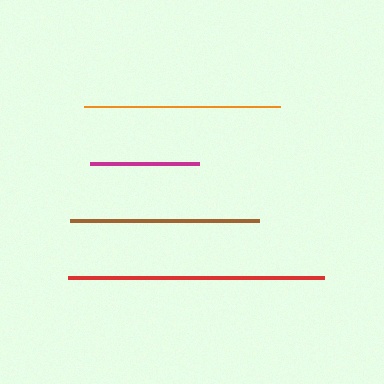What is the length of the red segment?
The red segment is approximately 256 pixels long.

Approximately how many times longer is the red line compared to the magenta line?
The red line is approximately 2.4 times the length of the magenta line.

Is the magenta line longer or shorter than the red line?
The red line is longer than the magenta line.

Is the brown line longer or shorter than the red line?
The red line is longer than the brown line.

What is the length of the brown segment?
The brown segment is approximately 189 pixels long.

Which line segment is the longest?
The red line is the longest at approximately 256 pixels.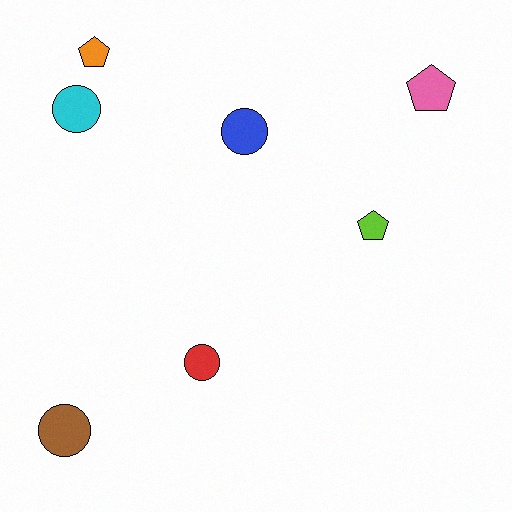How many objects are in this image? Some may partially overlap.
There are 7 objects.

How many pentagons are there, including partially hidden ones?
There are 3 pentagons.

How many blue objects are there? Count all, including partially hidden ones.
There is 1 blue object.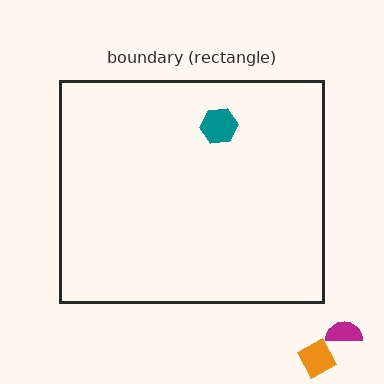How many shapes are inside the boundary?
1 inside, 2 outside.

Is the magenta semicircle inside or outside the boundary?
Outside.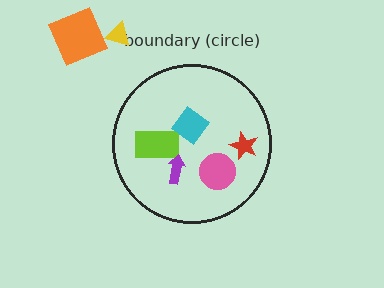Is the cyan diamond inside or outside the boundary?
Inside.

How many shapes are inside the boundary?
5 inside, 2 outside.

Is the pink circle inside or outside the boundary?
Inside.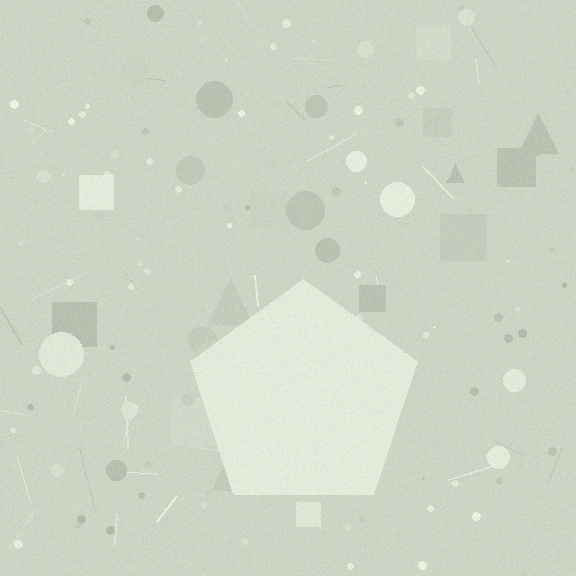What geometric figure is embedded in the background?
A pentagon is embedded in the background.